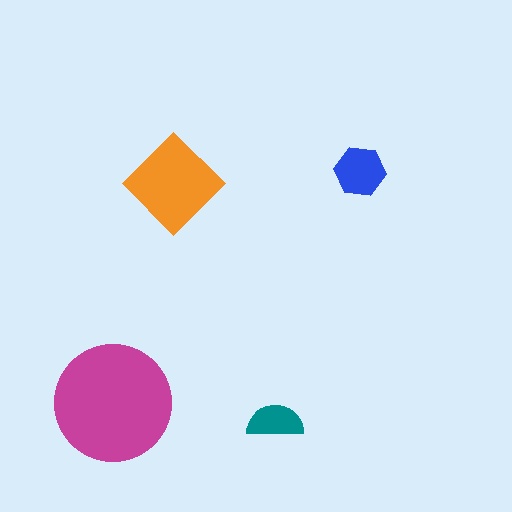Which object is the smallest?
The teal semicircle.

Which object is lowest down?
The teal semicircle is bottommost.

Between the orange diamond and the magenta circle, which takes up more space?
The magenta circle.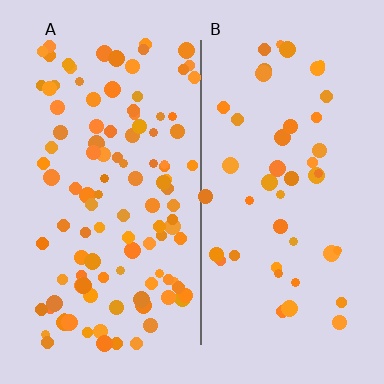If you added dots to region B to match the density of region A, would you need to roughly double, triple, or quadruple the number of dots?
Approximately double.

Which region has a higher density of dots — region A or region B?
A (the left).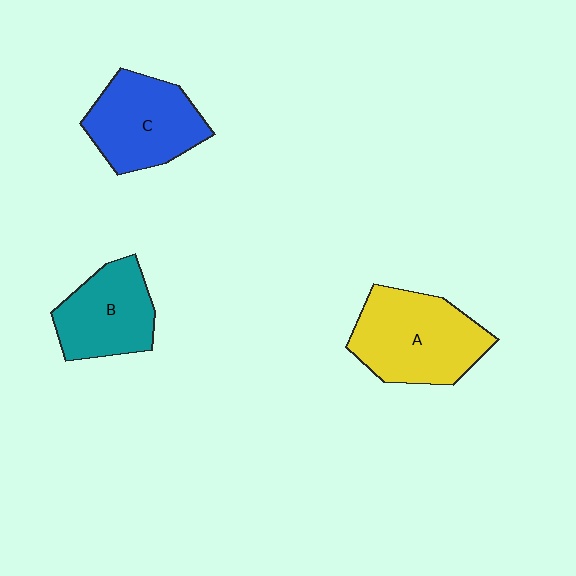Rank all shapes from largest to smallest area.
From largest to smallest: A (yellow), C (blue), B (teal).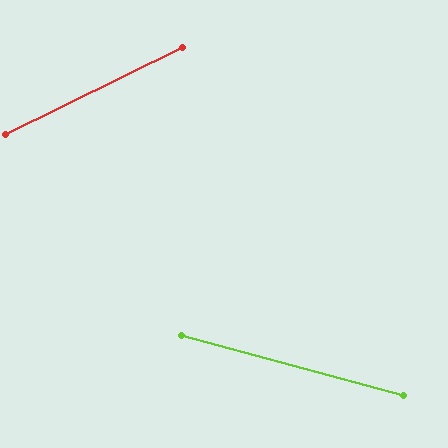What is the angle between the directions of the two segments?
Approximately 41 degrees.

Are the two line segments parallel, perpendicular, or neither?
Neither parallel nor perpendicular — they differ by about 41°.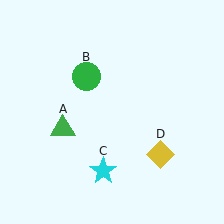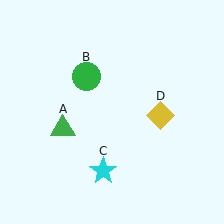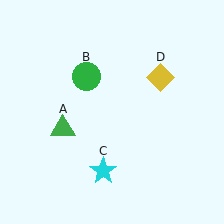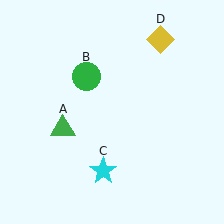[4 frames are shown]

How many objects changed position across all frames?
1 object changed position: yellow diamond (object D).